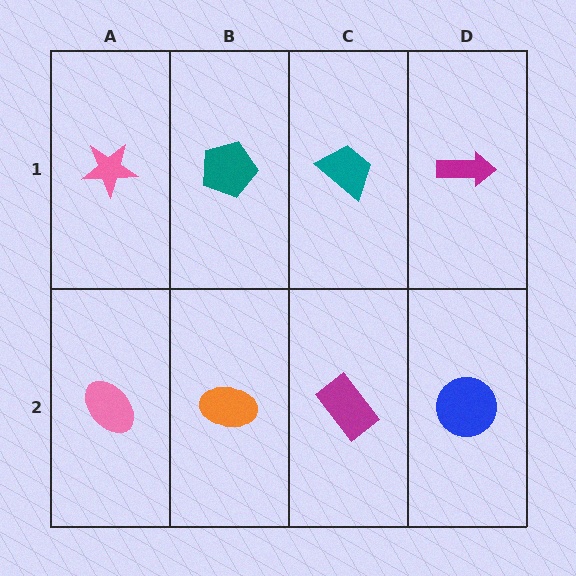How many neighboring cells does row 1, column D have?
2.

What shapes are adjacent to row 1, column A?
A pink ellipse (row 2, column A), a teal pentagon (row 1, column B).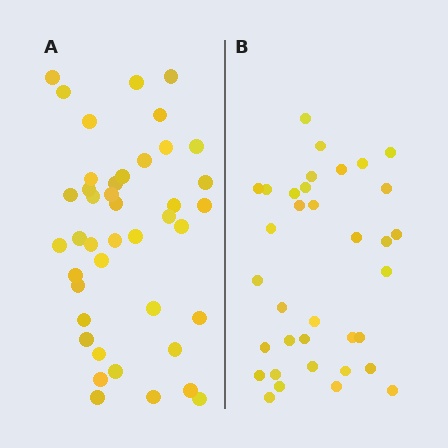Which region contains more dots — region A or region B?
Region A (the left region) has more dots.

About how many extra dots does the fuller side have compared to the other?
Region A has roughly 8 or so more dots than region B.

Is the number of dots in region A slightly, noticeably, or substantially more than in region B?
Region A has only slightly more — the two regions are fairly close. The ratio is roughly 1.2 to 1.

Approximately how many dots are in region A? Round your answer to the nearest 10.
About 40 dots. (The exact count is 42, which rounds to 40.)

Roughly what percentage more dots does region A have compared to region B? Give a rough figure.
About 20% more.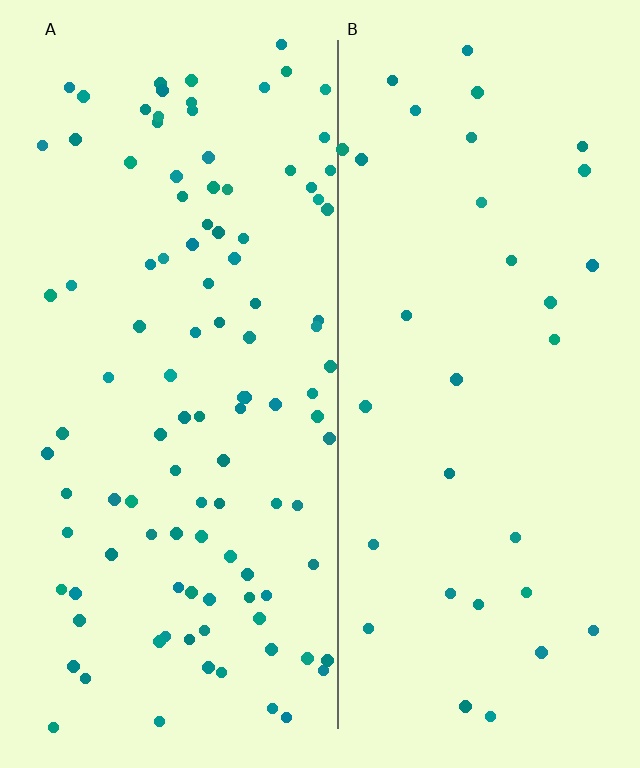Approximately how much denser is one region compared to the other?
Approximately 3.2× — region A over region B.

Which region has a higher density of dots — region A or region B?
A (the left).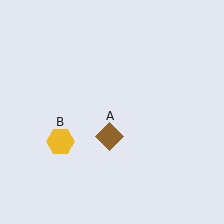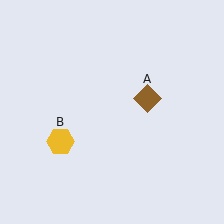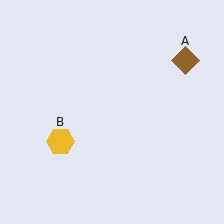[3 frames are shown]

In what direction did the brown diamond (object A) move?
The brown diamond (object A) moved up and to the right.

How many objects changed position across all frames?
1 object changed position: brown diamond (object A).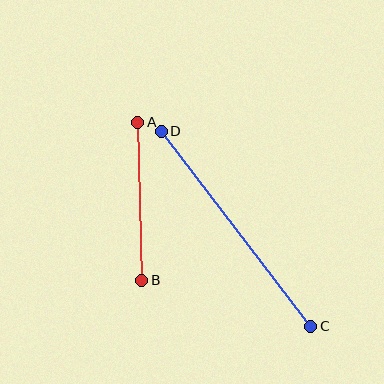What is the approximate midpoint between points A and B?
The midpoint is at approximately (140, 202) pixels.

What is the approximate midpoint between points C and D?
The midpoint is at approximately (236, 228) pixels.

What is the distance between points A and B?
The distance is approximately 158 pixels.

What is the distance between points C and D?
The distance is approximately 246 pixels.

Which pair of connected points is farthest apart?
Points C and D are farthest apart.